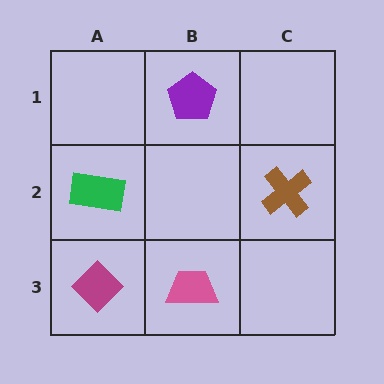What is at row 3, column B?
A pink trapezoid.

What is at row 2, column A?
A green rectangle.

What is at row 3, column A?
A magenta diamond.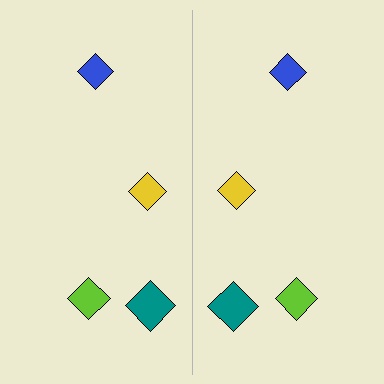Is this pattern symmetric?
Yes, this pattern has bilateral (reflection) symmetry.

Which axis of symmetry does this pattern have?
The pattern has a vertical axis of symmetry running through the center of the image.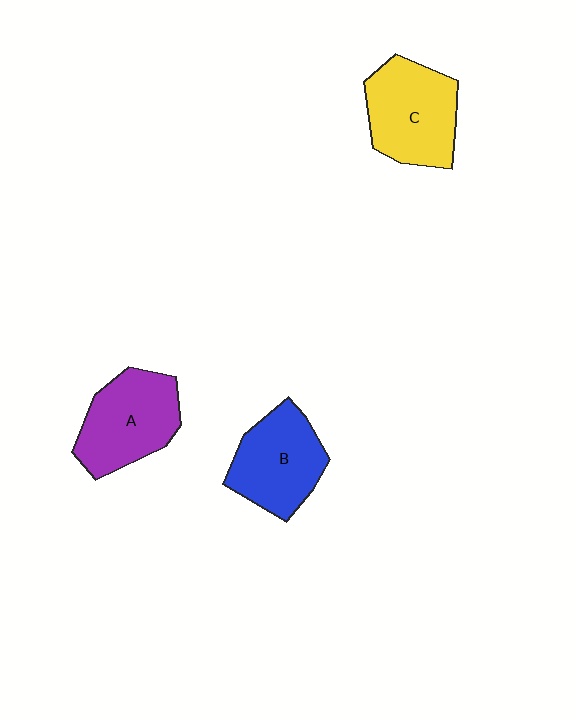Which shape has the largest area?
Shape C (yellow).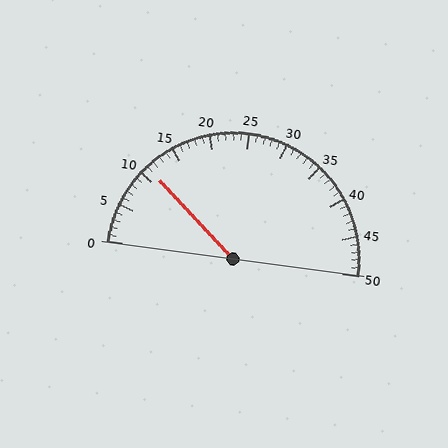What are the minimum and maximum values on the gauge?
The gauge ranges from 0 to 50.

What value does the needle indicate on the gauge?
The needle indicates approximately 11.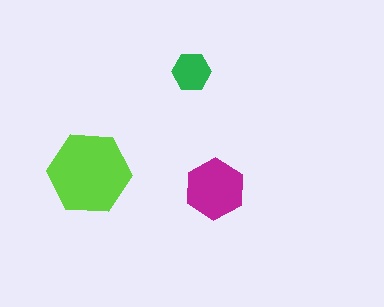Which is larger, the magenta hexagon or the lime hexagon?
The lime one.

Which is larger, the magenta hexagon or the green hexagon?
The magenta one.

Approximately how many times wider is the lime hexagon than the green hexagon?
About 2 times wider.